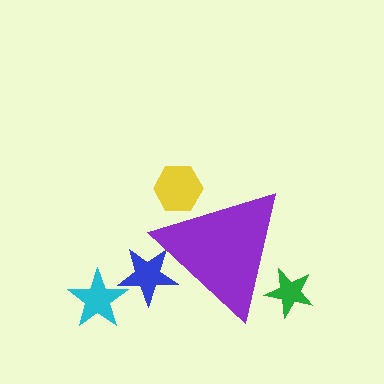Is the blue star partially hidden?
Yes, the blue star is partially hidden behind the purple triangle.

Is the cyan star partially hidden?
No, the cyan star is fully visible.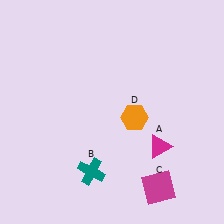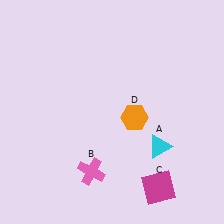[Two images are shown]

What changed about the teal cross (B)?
In Image 1, B is teal. In Image 2, it changed to pink.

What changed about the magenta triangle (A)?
In Image 1, A is magenta. In Image 2, it changed to cyan.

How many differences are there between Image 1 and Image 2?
There are 2 differences between the two images.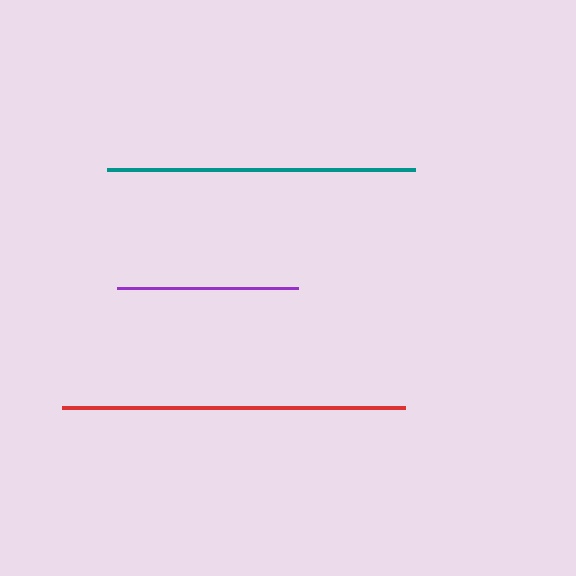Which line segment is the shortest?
The purple line is the shortest at approximately 181 pixels.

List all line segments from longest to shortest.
From longest to shortest: red, teal, purple.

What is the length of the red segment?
The red segment is approximately 343 pixels long.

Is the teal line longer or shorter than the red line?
The red line is longer than the teal line.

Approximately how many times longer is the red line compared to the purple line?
The red line is approximately 1.9 times the length of the purple line.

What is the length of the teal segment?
The teal segment is approximately 308 pixels long.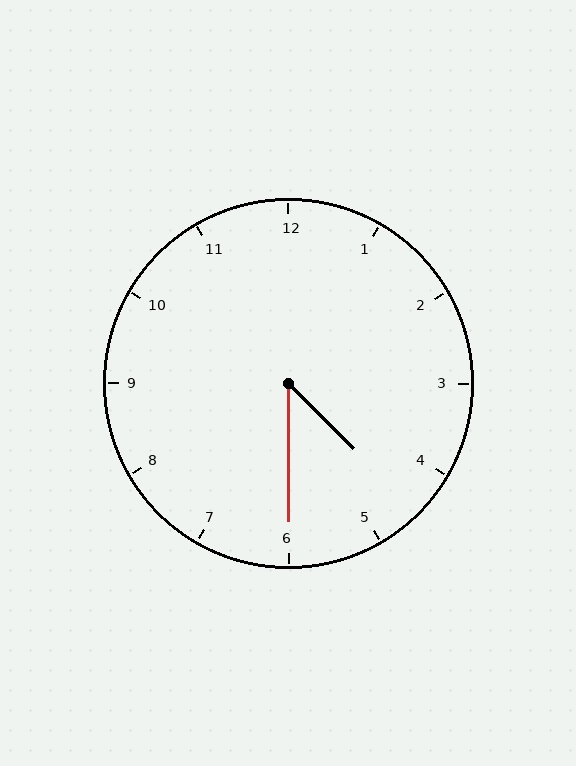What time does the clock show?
4:30.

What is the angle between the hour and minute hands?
Approximately 45 degrees.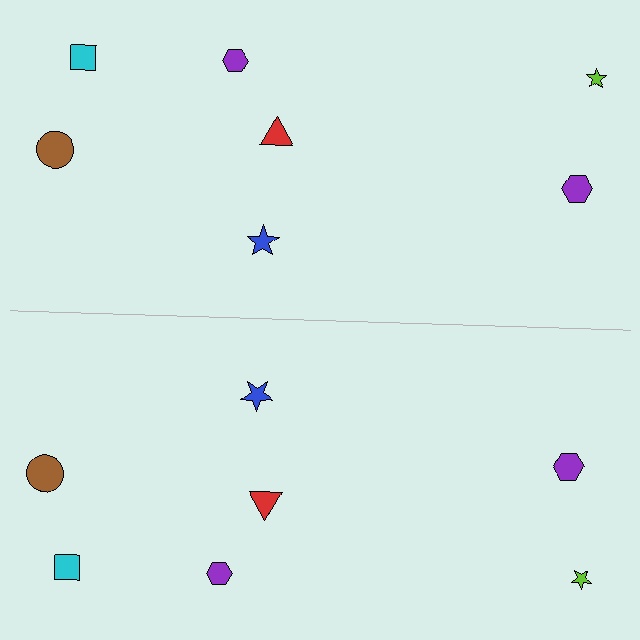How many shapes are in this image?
There are 14 shapes in this image.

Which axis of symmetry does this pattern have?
The pattern has a horizontal axis of symmetry running through the center of the image.